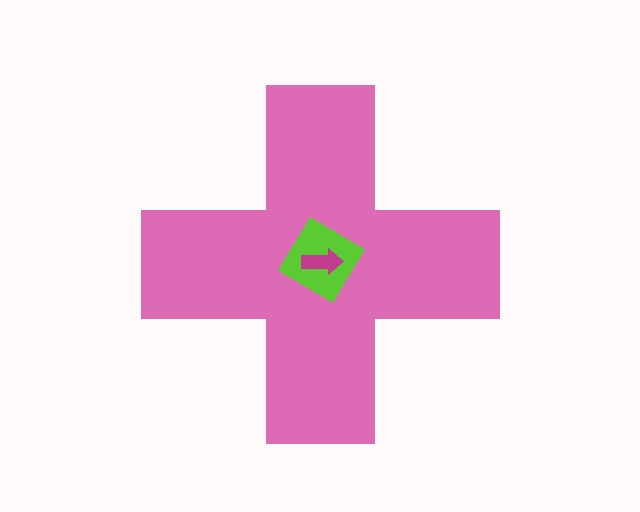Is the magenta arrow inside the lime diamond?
Yes.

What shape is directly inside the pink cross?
The lime diamond.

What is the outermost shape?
The pink cross.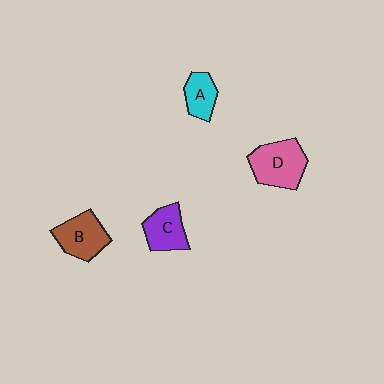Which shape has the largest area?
Shape D (pink).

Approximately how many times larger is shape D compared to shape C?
Approximately 1.4 times.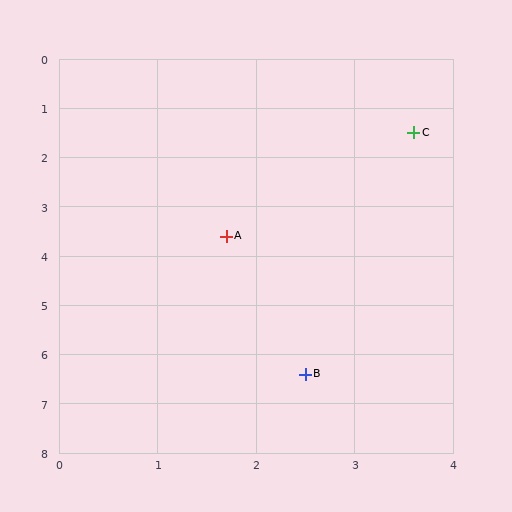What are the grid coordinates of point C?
Point C is at approximately (3.6, 1.5).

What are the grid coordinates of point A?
Point A is at approximately (1.7, 3.6).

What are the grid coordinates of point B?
Point B is at approximately (2.5, 6.4).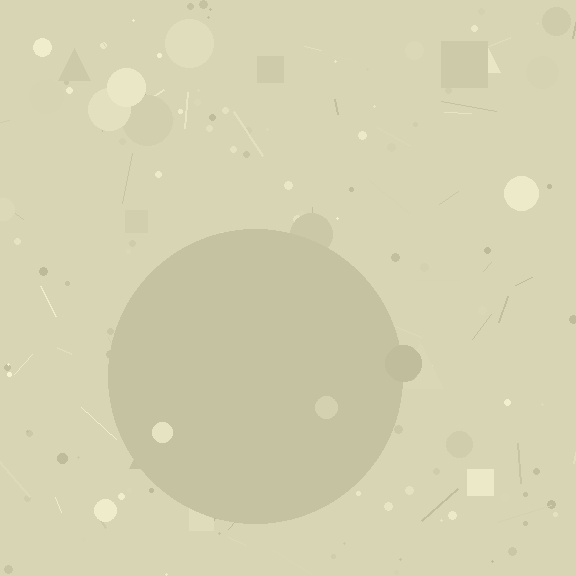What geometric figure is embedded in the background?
A circle is embedded in the background.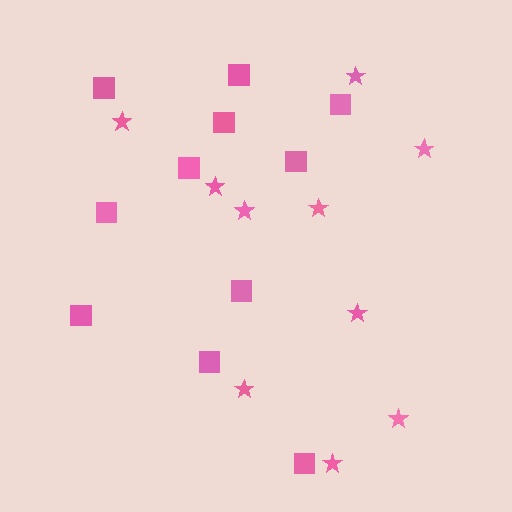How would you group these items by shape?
There are 2 groups: one group of stars (10) and one group of squares (11).